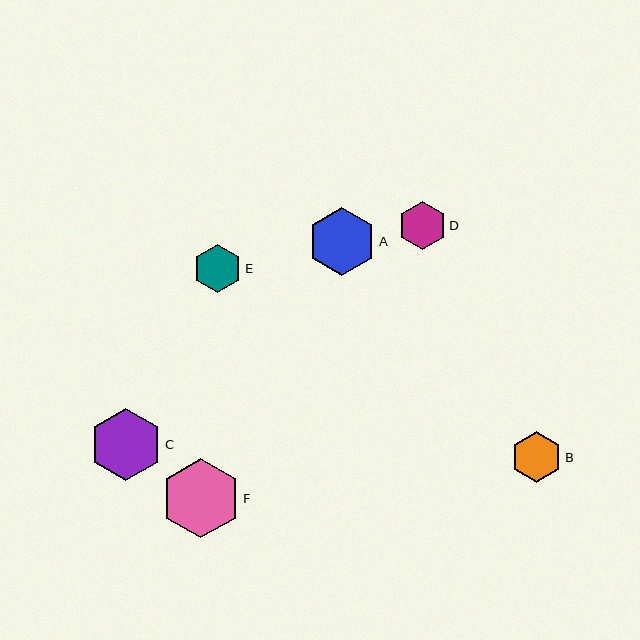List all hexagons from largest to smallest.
From largest to smallest: F, C, A, B, E, D.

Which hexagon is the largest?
Hexagon F is the largest with a size of approximately 79 pixels.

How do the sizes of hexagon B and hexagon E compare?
Hexagon B and hexagon E are approximately the same size.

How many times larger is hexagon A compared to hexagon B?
Hexagon A is approximately 1.3 times the size of hexagon B.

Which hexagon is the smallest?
Hexagon D is the smallest with a size of approximately 48 pixels.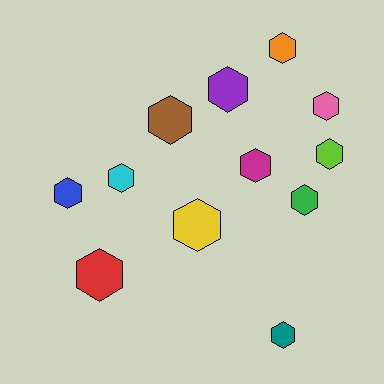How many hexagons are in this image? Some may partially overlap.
There are 12 hexagons.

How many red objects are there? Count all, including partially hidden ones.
There is 1 red object.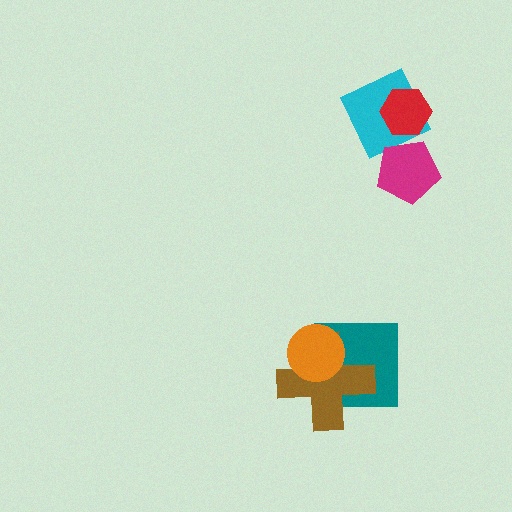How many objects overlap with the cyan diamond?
2 objects overlap with the cyan diamond.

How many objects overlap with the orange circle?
2 objects overlap with the orange circle.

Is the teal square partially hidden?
Yes, it is partially covered by another shape.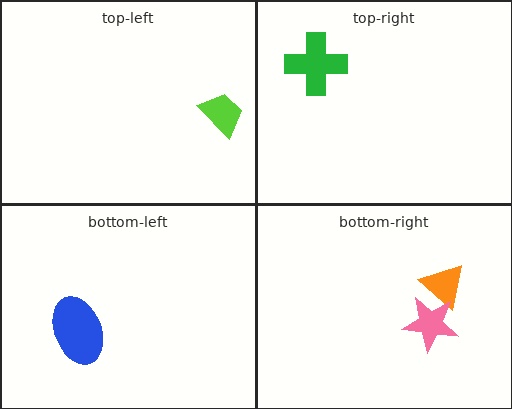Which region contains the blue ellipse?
The bottom-left region.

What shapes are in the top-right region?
The green cross.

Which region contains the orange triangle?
The bottom-right region.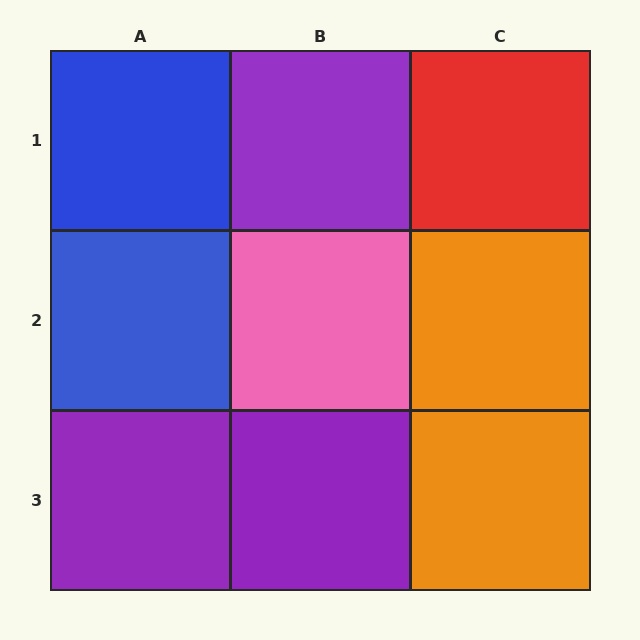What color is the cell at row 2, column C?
Orange.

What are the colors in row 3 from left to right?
Purple, purple, orange.